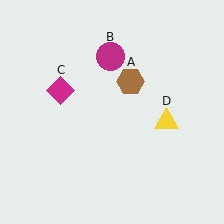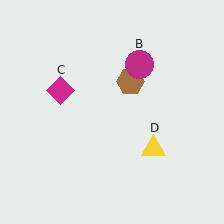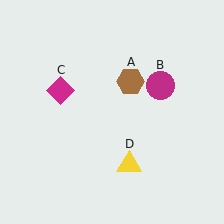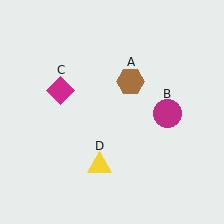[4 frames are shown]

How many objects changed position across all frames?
2 objects changed position: magenta circle (object B), yellow triangle (object D).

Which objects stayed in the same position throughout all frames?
Brown hexagon (object A) and magenta diamond (object C) remained stationary.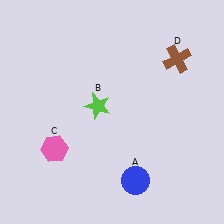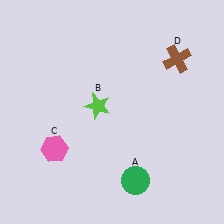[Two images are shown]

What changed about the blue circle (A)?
In Image 1, A is blue. In Image 2, it changed to green.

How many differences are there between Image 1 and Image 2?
There is 1 difference between the two images.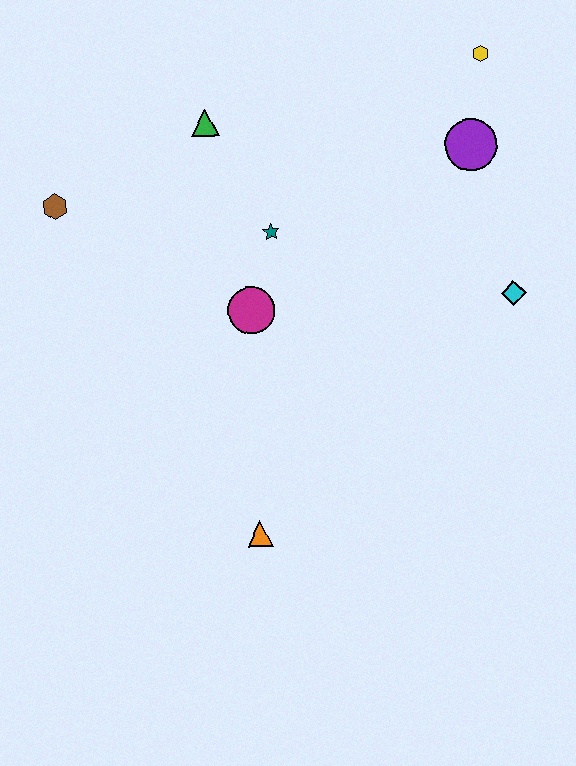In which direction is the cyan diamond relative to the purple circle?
The cyan diamond is below the purple circle.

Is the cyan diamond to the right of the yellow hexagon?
Yes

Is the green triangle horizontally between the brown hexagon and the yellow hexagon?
Yes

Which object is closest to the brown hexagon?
The green triangle is closest to the brown hexagon.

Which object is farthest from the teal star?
The orange triangle is farthest from the teal star.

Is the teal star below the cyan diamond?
No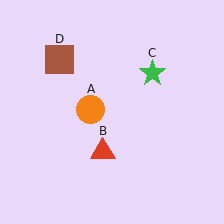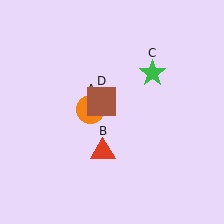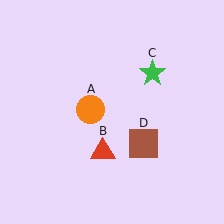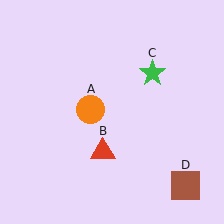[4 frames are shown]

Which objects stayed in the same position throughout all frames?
Orange circle (object A) and red triangle (object B) and green star (object C) remained stationary.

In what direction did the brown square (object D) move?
The brown square (object D) moved down and to the right.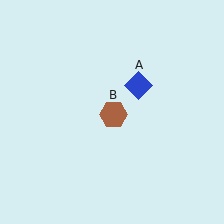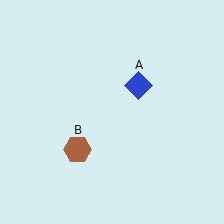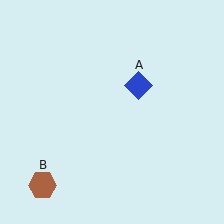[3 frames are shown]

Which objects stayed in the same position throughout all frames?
Blue diamond (object A) remained stationary.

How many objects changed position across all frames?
1 object changed position: brown hexagon (object B).